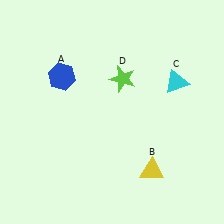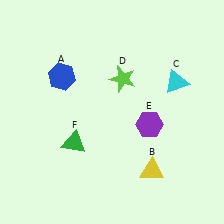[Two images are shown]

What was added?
A purple hexagon (E), a green triangle (F) were added in Image 2.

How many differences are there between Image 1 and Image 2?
There are 2 differences between the two images.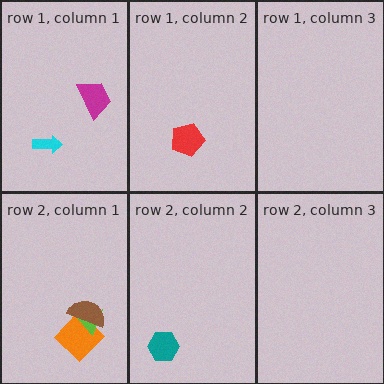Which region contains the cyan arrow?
The row 1, column 1 region.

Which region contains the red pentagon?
The row 1, column 2 region.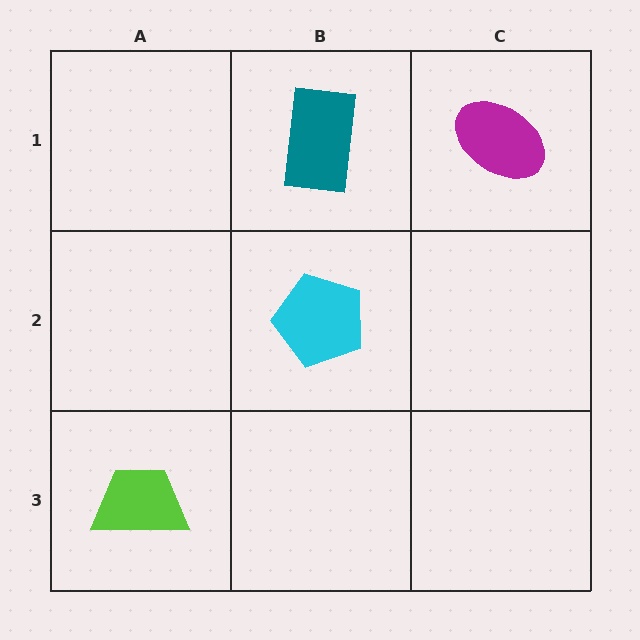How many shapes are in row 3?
1 shape.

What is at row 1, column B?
A teal rectangle.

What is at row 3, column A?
A lime trapezoid.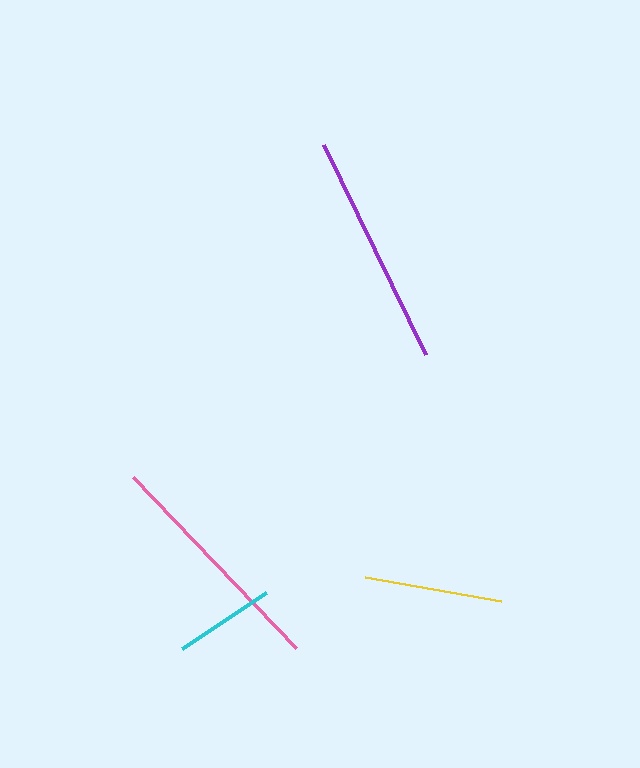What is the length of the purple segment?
The purple segment is approximately 233 pixels long.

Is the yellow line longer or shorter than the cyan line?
The yellow line is longer than the cyan line.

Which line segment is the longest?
The pink line is the longest at approximately 236 pixels.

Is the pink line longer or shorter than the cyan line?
The pink line is longer than the cyan line.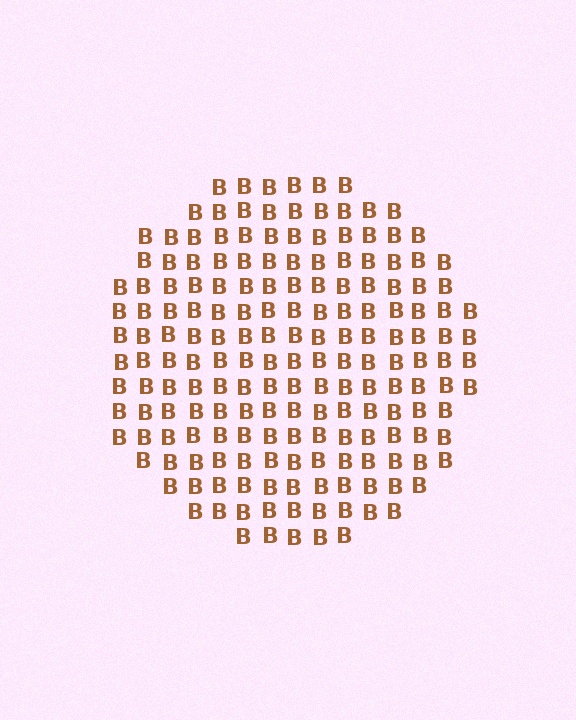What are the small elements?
The small elements are letter B's.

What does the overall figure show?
The overall figure shows a circle.